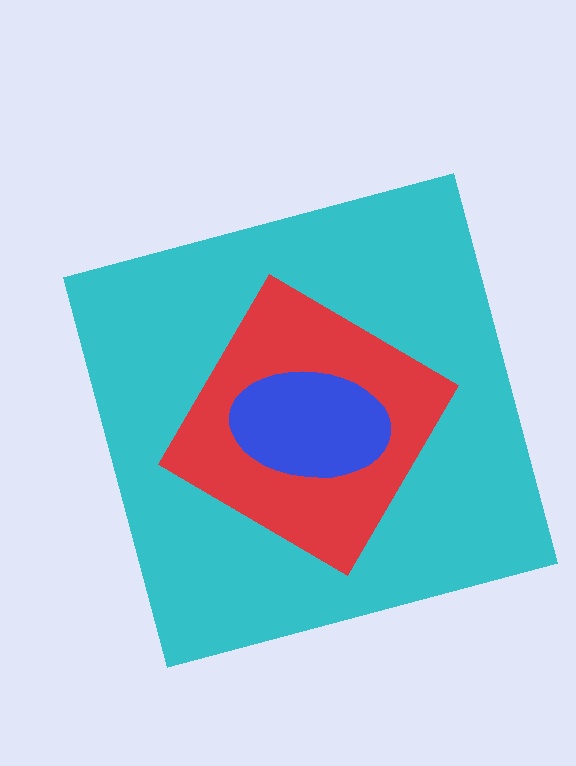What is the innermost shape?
The blue ellipse.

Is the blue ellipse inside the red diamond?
Yes.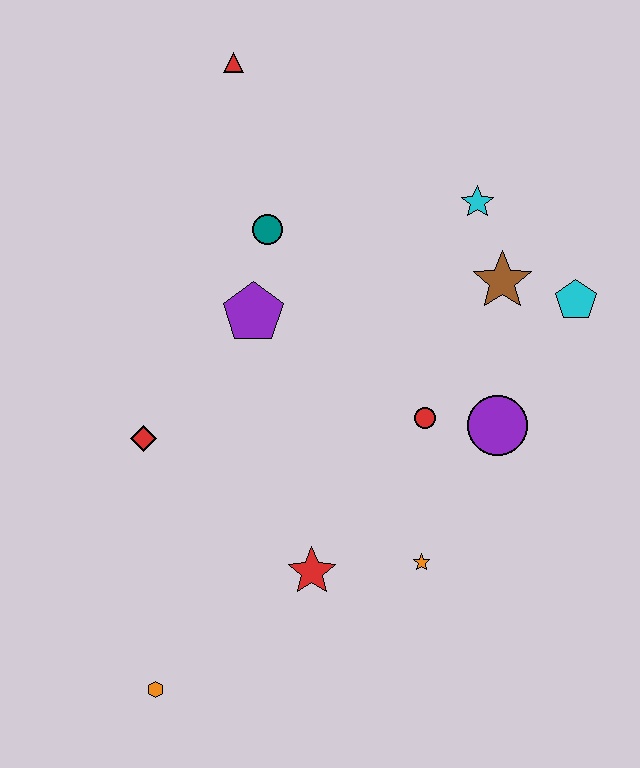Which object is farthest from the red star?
The red triangle is farthest from the red star.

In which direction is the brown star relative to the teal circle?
The brown star is to the right of the teal circle.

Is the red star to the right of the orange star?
No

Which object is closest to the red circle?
The purple circle is closest to the red circle.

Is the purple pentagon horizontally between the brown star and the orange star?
No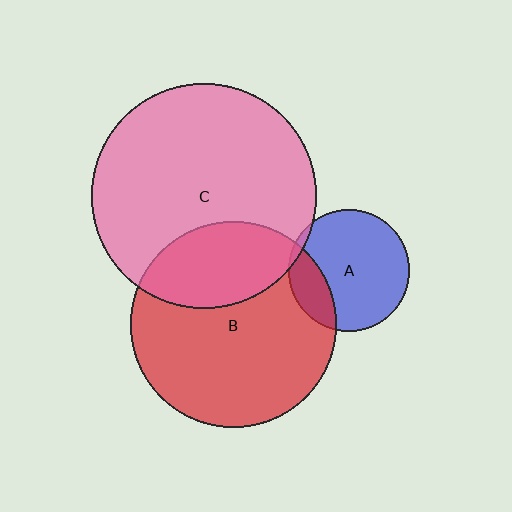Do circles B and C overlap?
Yes.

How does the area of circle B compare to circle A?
Approximately 2.9 times.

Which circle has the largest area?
Circle C (pink).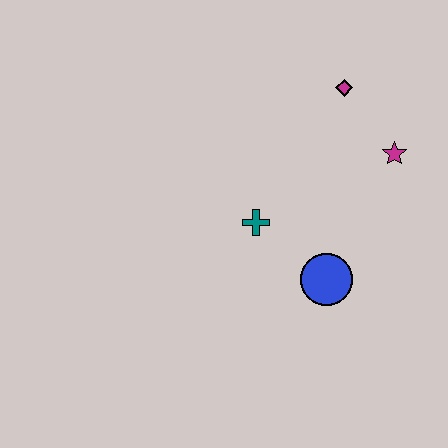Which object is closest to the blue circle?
The teal cross is closest to the blue circle.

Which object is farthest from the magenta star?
The teal cross is farthest from the magenta star.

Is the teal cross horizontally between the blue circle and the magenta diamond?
No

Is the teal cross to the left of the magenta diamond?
Yes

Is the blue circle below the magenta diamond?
Yes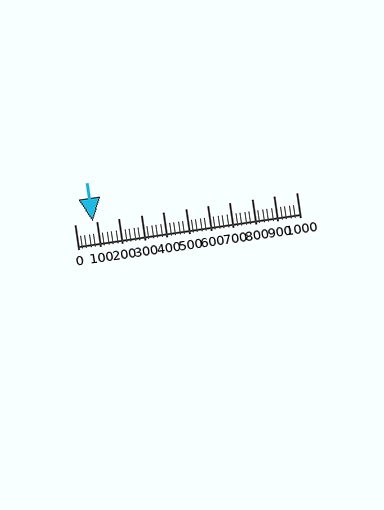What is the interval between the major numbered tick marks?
The major tick marks are spaced 100 units apart.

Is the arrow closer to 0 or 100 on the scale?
The arrow is closer to 100.